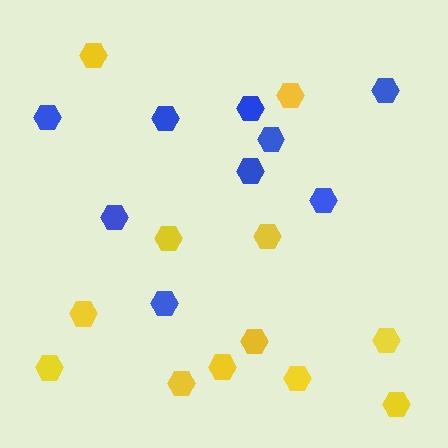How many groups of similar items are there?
There are 2 groups: one group of yellow hexagons (12) and one group of blue hexagons (9).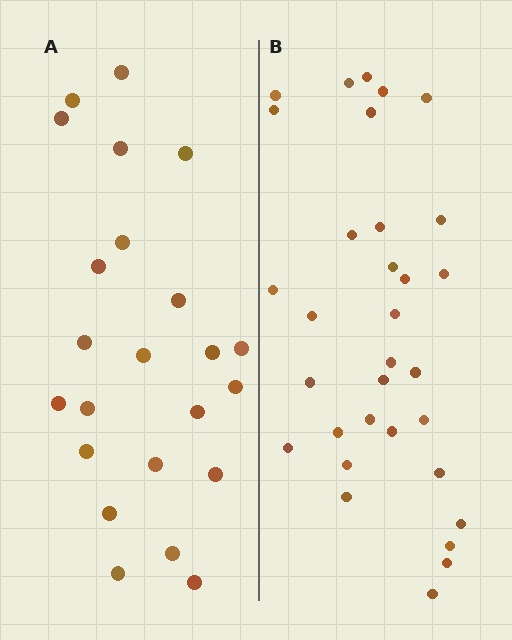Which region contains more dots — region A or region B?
Region B (the right region) has more dots.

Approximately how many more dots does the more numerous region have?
Region B has roughly 8 or so more dots than region A.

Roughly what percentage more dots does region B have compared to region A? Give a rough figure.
About 40% more.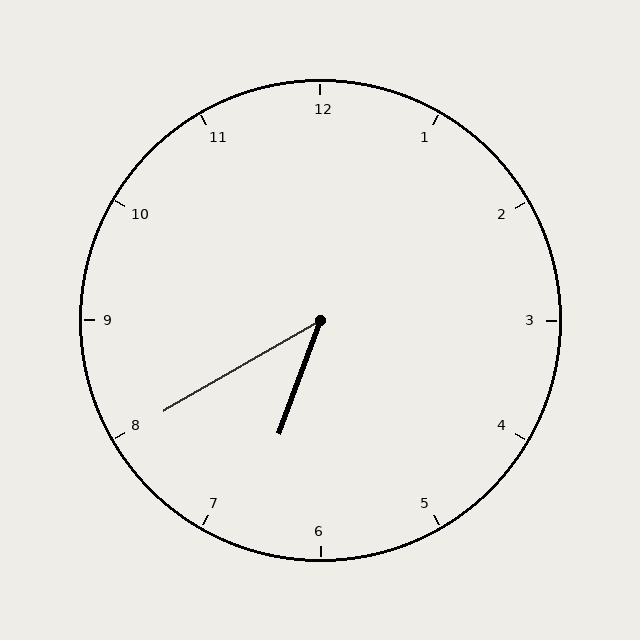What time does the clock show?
6:40.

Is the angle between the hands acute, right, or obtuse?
It is acute.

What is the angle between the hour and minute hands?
Approximately 40 degrees.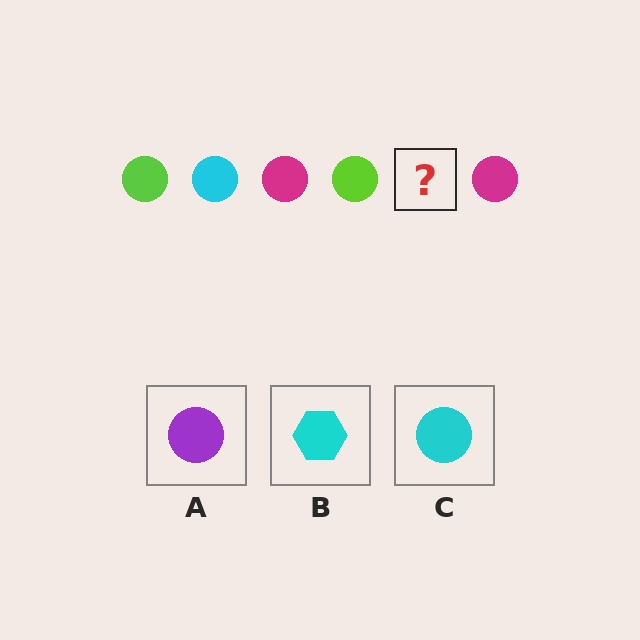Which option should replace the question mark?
Option C.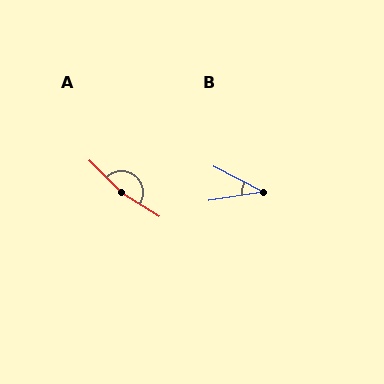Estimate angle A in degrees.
Approximately 168 degrees.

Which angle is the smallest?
B, at approximately 36 degrees.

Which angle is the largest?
A, at approximately 168 degrees.